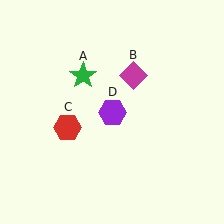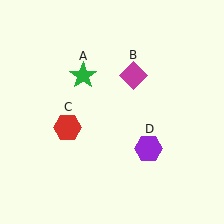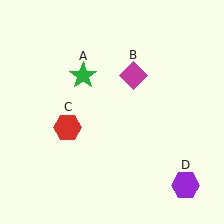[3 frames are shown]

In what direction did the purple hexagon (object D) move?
The purple hexagon (object D) moved down and to the right.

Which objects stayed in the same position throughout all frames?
Green star (object A) and magenta diamond (object B) and red hexagon (object C) remained stationary.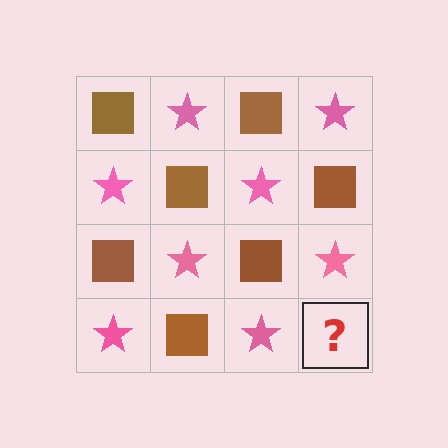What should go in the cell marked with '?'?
The missing cell should contain a brown square.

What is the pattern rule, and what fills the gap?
The rule is that it alternates brown square and pink star in a checkerboard pattern. The gap should be filled with a brown square.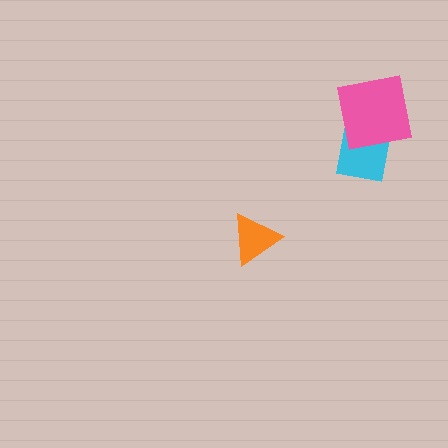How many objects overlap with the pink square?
1 object overlaps with the pink square.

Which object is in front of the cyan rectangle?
The pink square is in front of the cyan rectangle.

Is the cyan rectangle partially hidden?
Yes, it is partially covered by another shape.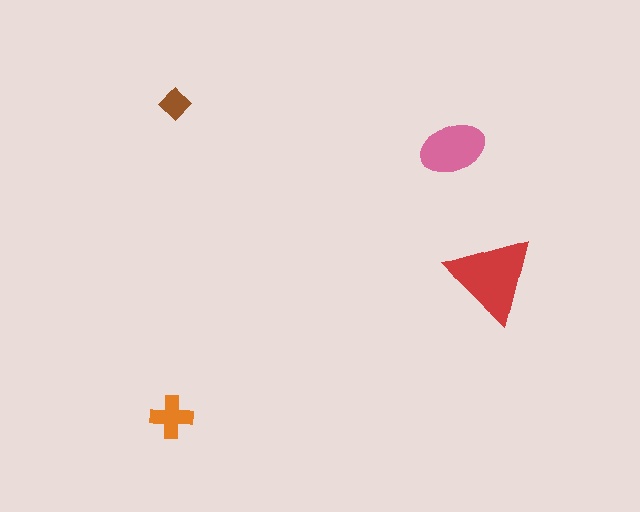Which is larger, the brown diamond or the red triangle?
The red triangle.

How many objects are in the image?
There are 4 objects in the image.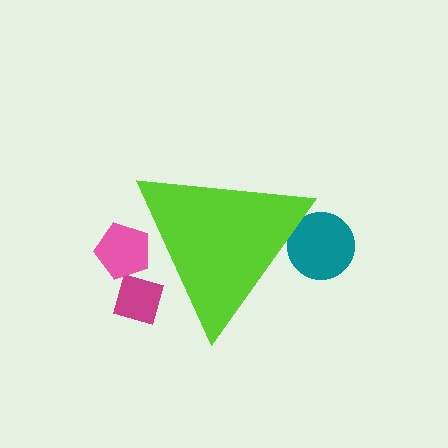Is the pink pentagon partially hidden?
Yes, the pink pentagon is partially hidden behind the lime triangle.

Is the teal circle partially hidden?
Yes, the teal circle is partially hidden behind the lime triangle.